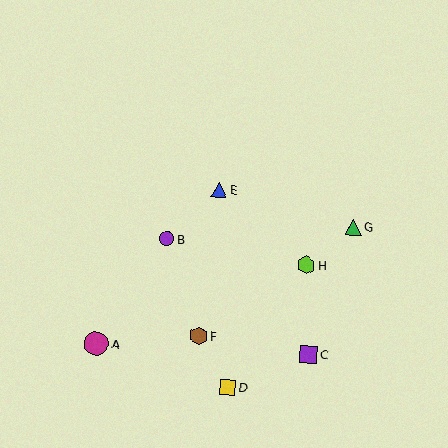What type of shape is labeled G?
Shape G is a green triangle.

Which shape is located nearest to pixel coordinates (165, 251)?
The purple circle (labeled B) at (167, 239) is nearest to that location.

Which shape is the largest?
The magenta circle (labeled A) is the largest.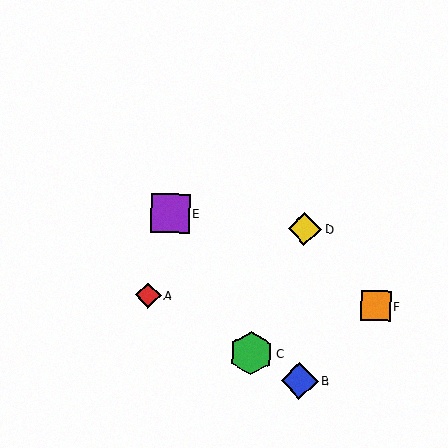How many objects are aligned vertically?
2 objects (B, D) are aligned vertically.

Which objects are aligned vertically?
Objects B, D are aligned vertically.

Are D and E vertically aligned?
No, D is at x≈305 and E is at x≈170.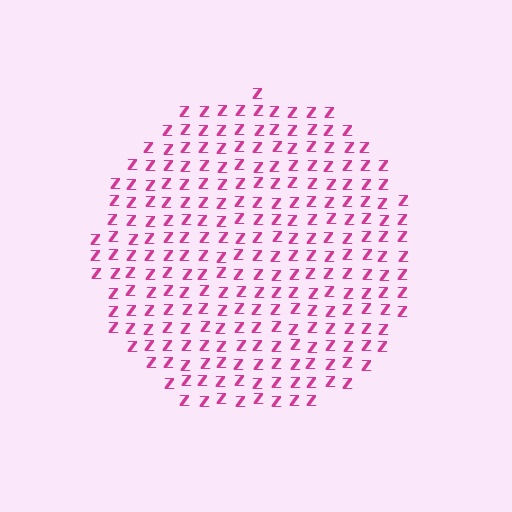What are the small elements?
The small elements are letter Z's.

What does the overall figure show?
The overall figure shows a circle.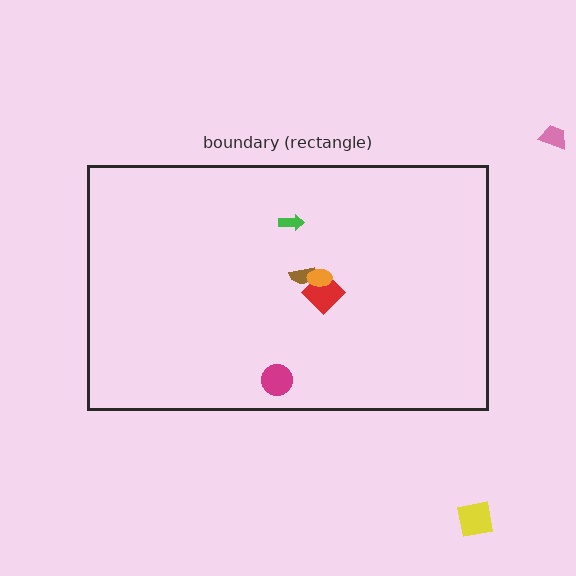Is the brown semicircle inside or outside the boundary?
Inside.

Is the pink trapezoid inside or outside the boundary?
Outside.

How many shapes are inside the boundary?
5 inside, 2 outside.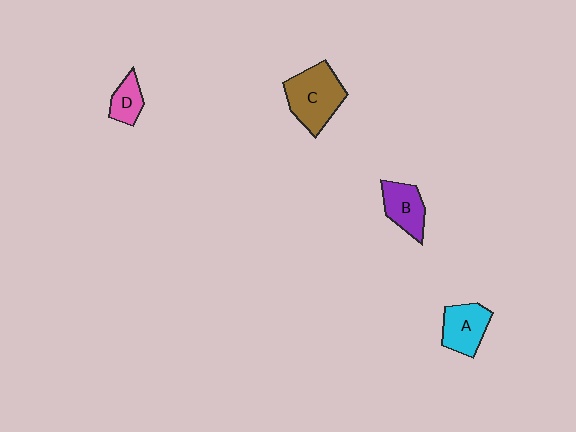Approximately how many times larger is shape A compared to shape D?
Approximately 1.6 times.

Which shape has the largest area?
Shape C (brown).